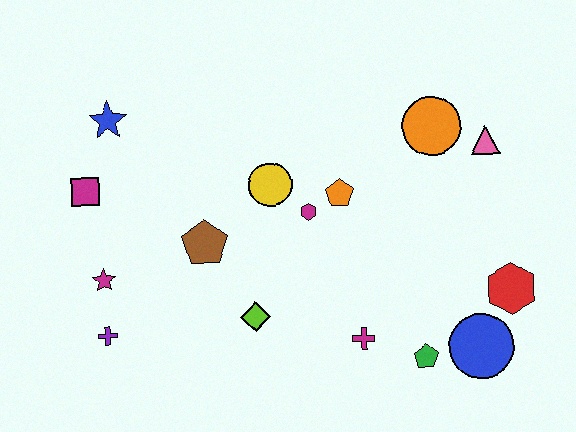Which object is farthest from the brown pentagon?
The red hexagon is farthest from the brown pentagon.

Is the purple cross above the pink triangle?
No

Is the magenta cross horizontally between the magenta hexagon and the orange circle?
Yes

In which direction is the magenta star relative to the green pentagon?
The magenta star is to the left of the green pentagon.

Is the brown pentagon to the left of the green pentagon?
Yes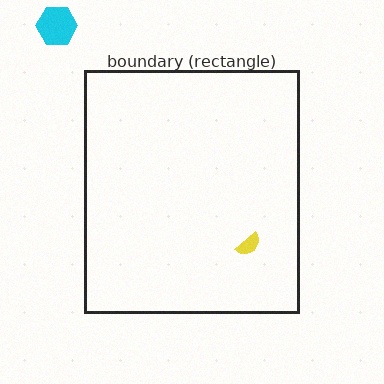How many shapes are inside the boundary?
1 inside, 1 outside.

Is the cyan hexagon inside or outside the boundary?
Outside.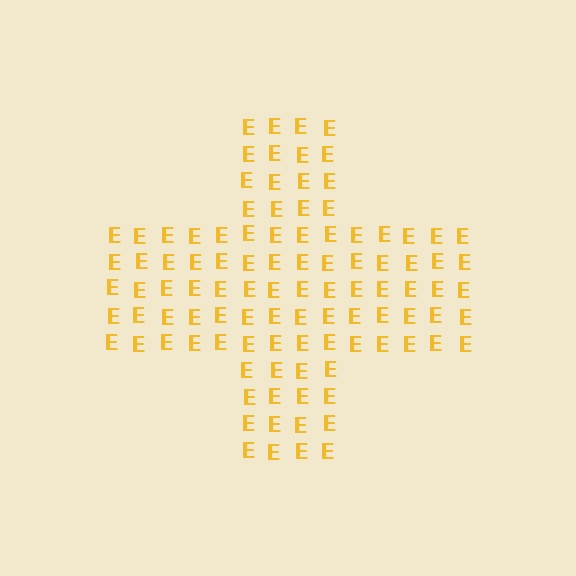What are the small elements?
The small elements are letter E's.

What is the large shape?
The large shape is a cross.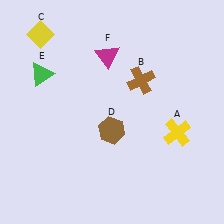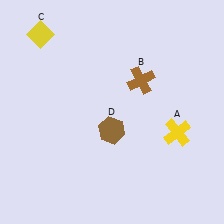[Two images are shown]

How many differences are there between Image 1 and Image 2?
There are 2 differences between the two images.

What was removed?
The magenta triangle (F), the green triangle (E) were removed in Image 2.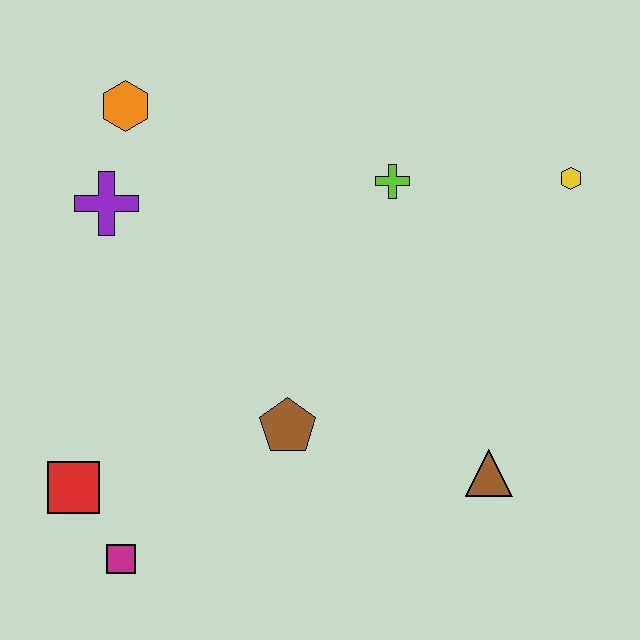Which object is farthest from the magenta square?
The yellow hexagon is farthest from the magenta square.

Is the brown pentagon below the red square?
No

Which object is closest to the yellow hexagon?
The lime cross is closest to the yellow hexagon.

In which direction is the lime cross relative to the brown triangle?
The lime cross is above the brown triangle.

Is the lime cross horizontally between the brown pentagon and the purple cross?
No